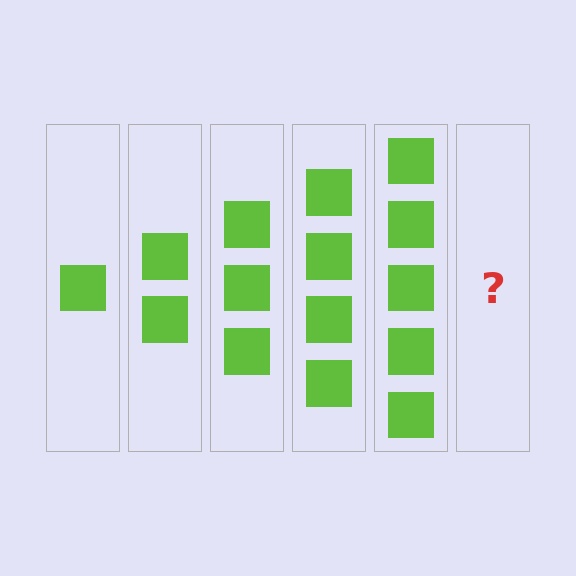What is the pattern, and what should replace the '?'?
The pattern is that each step adds one more square. The '?' should be 6 squares.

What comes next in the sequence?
The next element should be 6 squares.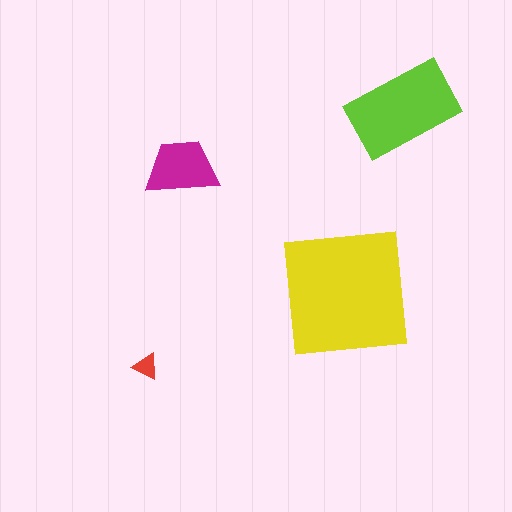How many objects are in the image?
There are 4 objects in the image.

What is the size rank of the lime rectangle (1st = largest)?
2nd.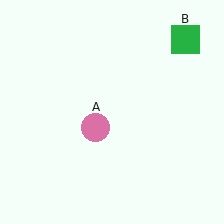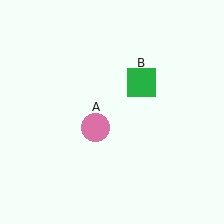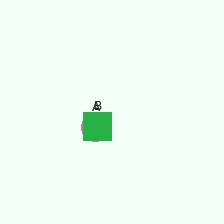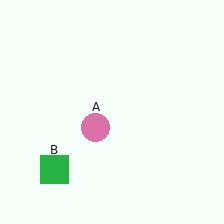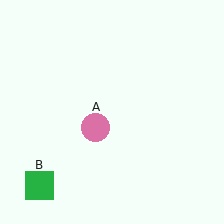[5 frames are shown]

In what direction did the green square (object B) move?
The green square (object B) moved down and to the left.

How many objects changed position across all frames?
1 object changed position: green square (object B).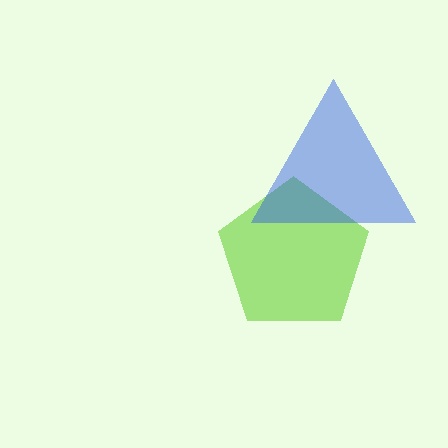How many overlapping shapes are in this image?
There are 2 overlapping shapes in the image.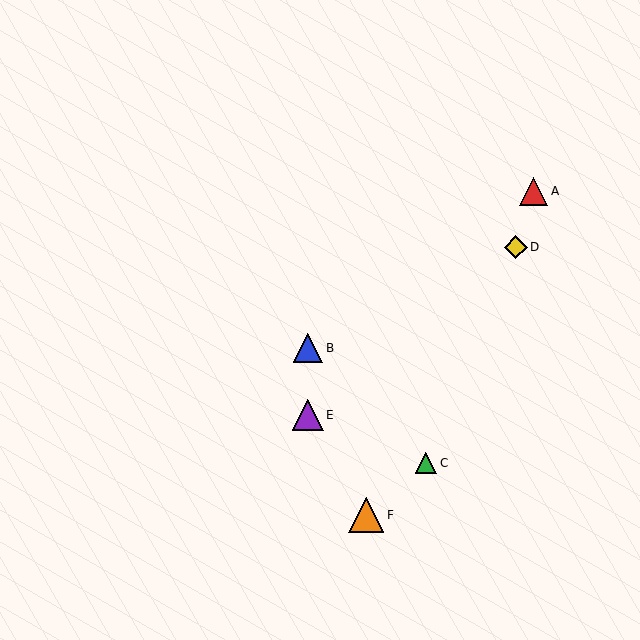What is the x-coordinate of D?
Object D is at x≈516.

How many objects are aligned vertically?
2 objects (B, E) are aligned vertically.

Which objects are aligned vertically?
Objects B, E are aligned vertically.